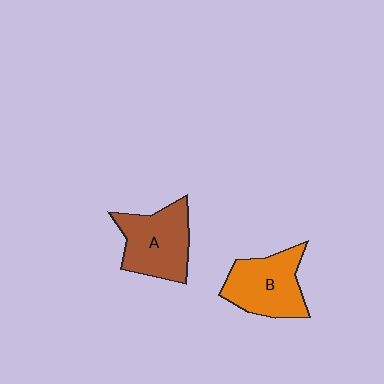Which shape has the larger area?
Shape A (brown).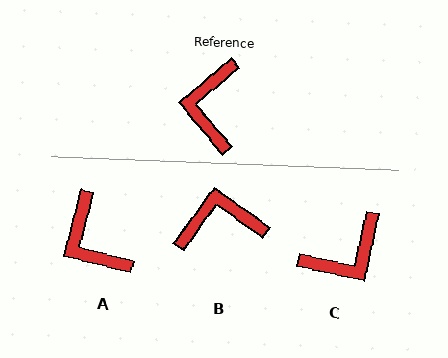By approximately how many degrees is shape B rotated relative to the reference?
Approximately 76 degrees clockwise.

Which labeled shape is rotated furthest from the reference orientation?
C, about 128 degrees away.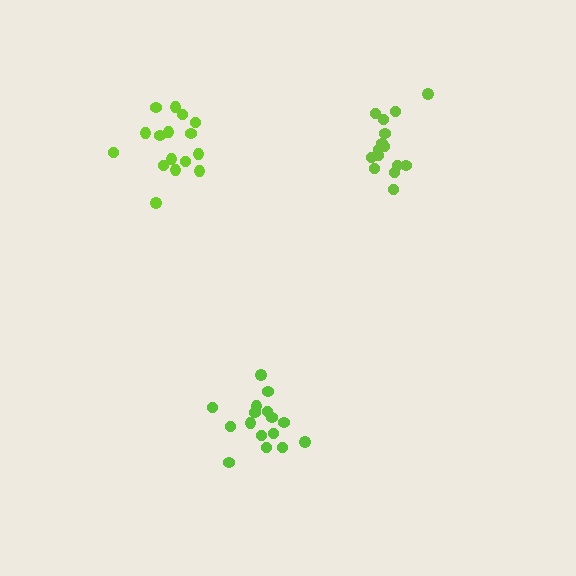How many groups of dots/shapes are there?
There are 3 groups.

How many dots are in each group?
Group 1: 16 dots, Group 2: 15 dots, Group 3: 16 dots (47 total).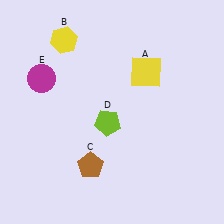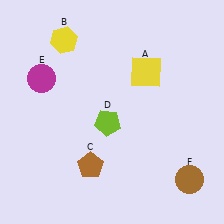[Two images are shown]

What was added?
A brown circle (F) was added in Image 2.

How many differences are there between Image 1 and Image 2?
There is 1 difference between the two images.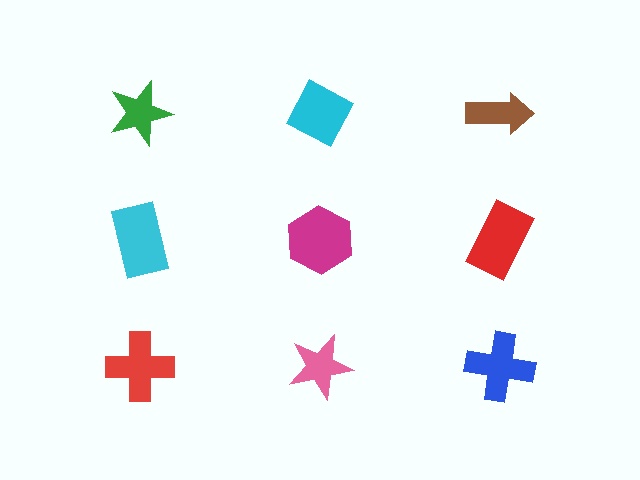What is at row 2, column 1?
A cyan rectangle.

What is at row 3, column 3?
A blue cross.